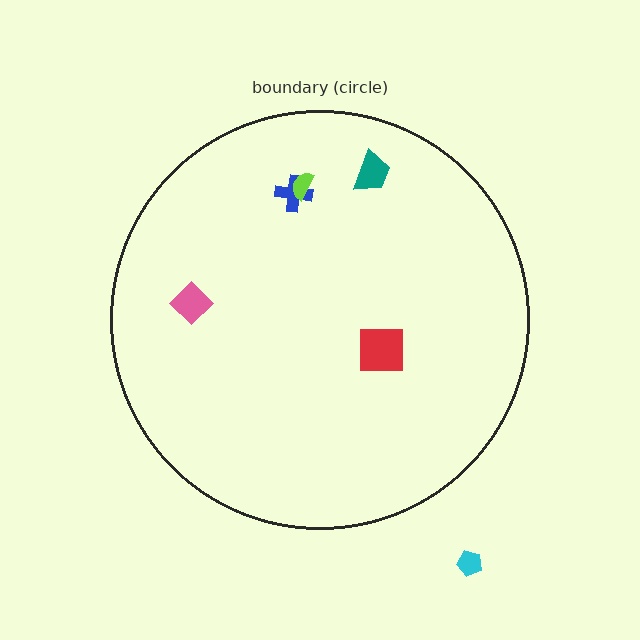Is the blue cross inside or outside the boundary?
Inside.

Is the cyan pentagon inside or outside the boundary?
Outside.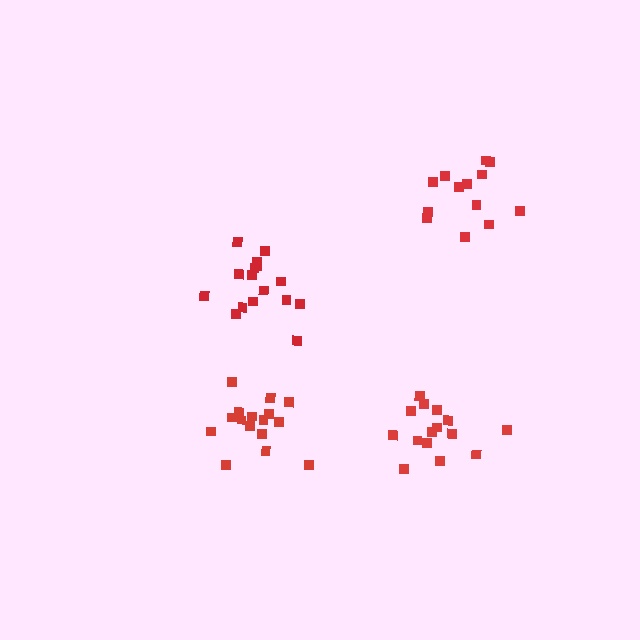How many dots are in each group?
Group 1: 16 dots, Group 2: 16 dots, Group 3: 15 dots, Group 4: 13 dots (60 total).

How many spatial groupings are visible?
There are 4 spatial groupings.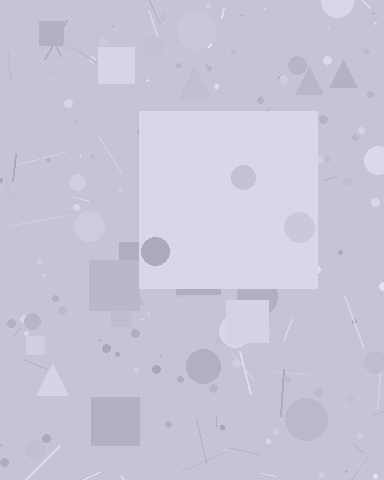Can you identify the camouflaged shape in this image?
The camouflaged shape is a square.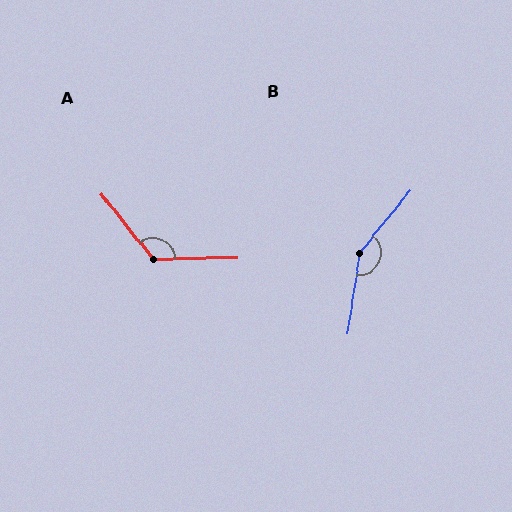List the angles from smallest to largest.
A (127°), B (149°).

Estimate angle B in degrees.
Approximately 149 degrees.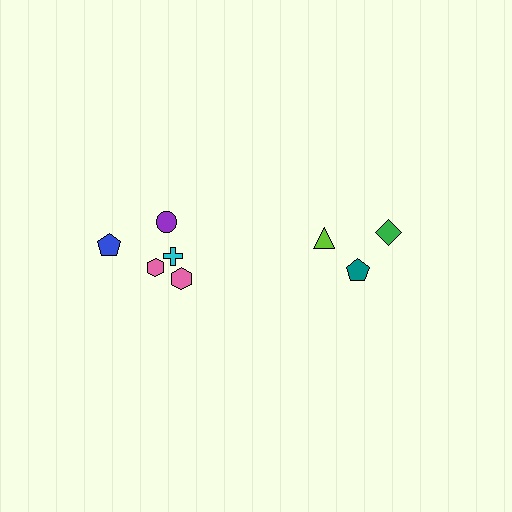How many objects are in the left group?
There are 5 objects.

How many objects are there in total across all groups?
There are 8 objects.